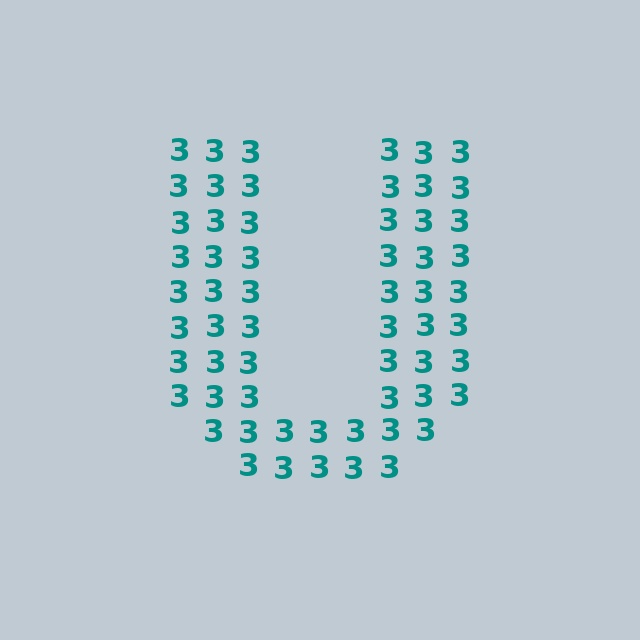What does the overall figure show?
The overall figure shows the letter U.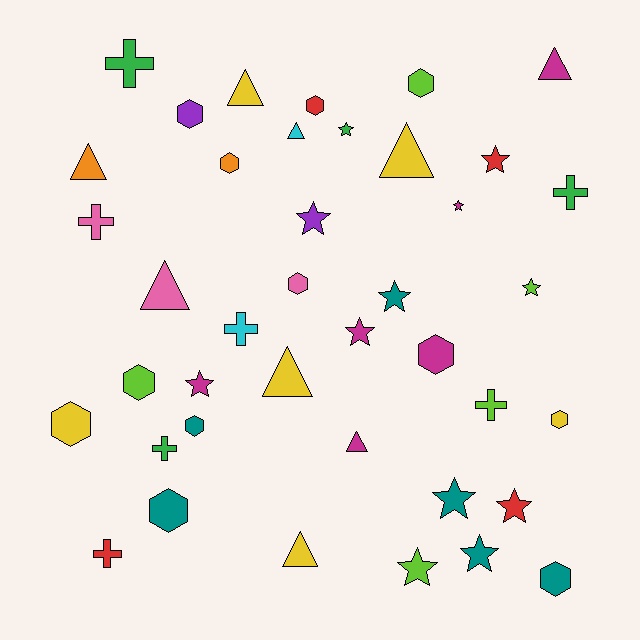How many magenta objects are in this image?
There are 6 magenta objects.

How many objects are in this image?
There are 40 objects.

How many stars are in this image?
There are 12 stars.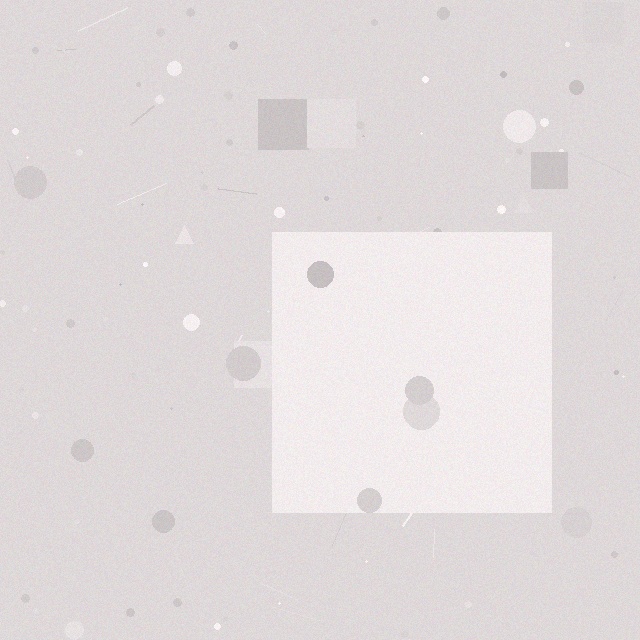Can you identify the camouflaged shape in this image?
The camouflaged shape is a square.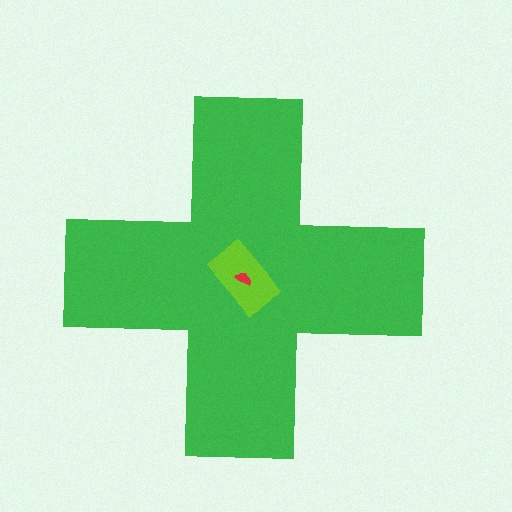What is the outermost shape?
The green cross.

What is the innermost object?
The red semicircle.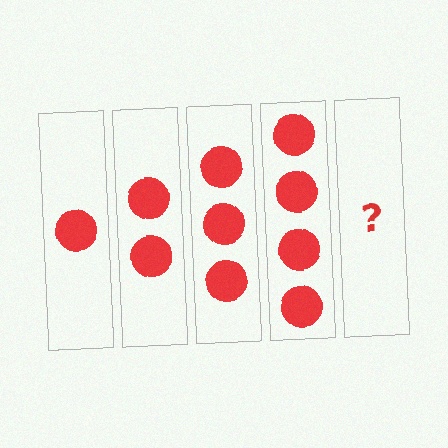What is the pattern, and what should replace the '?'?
The pattern is that each step adds one more circle. The '?' should be 5 circles.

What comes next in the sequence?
The next element should be 5 circles.